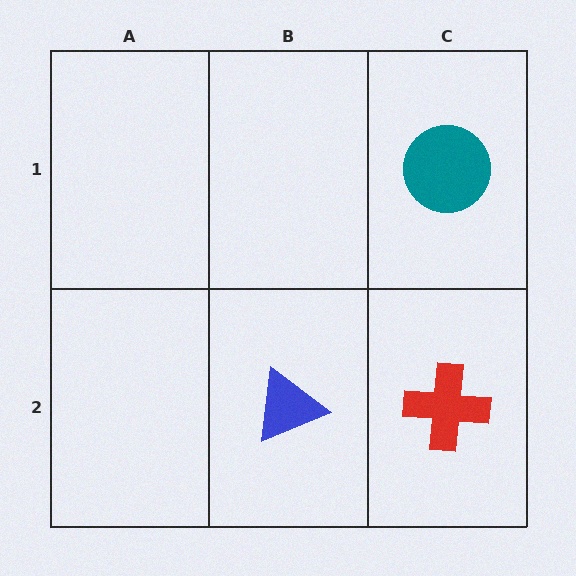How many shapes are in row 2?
2 shapes.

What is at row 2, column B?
A blue triangle.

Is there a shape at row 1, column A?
No, that cell is empty.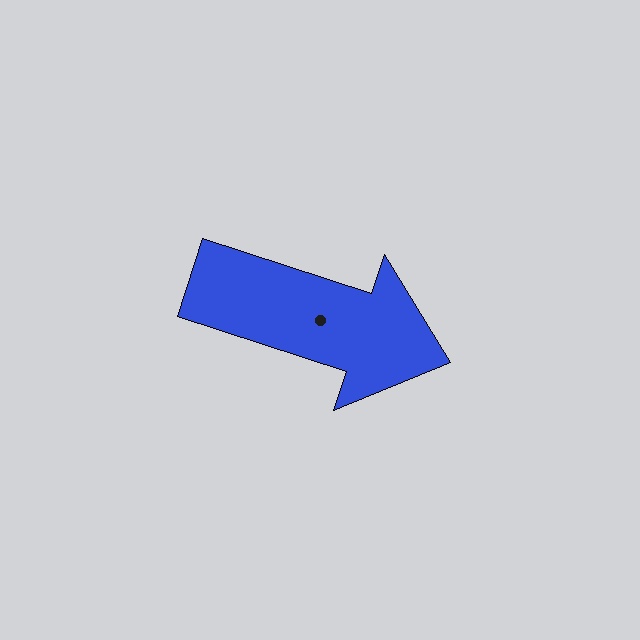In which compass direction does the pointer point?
East.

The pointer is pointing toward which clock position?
Roughly 4 o'clock.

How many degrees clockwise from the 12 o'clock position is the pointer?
Approximately 108 degrees.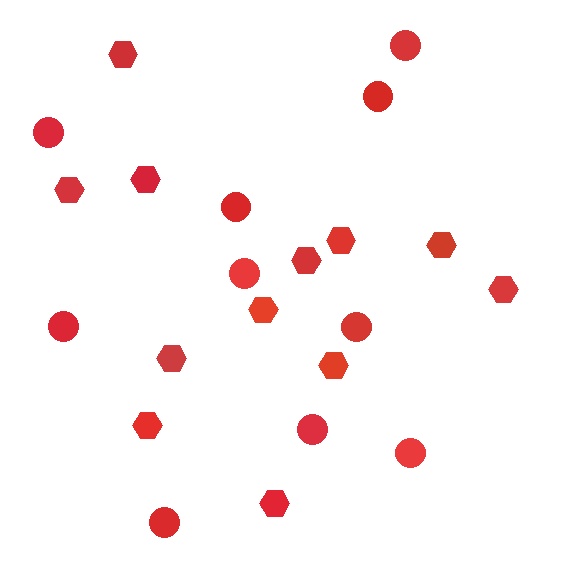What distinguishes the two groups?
There are 2 groups: one group of hexagons (12) and one group of circles (10).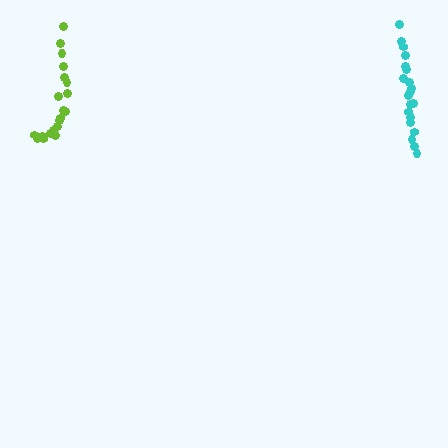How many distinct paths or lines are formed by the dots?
There are 2 distinct paths.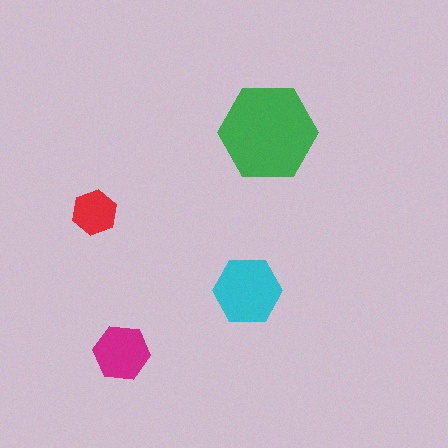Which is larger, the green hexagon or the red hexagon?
The green one.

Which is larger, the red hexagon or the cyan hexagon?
The cyan one.